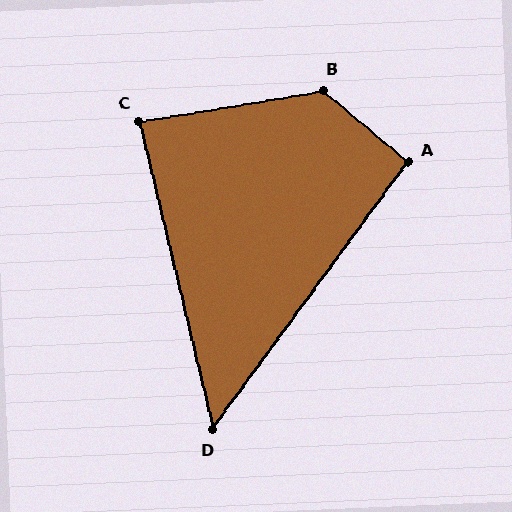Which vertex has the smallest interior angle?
D, at approximately 50 degrees.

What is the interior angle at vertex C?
Approximately 86 degrees (approximately right).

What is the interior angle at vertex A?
Approximately 94 degrees (approximately right).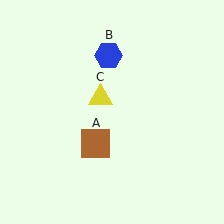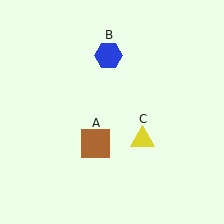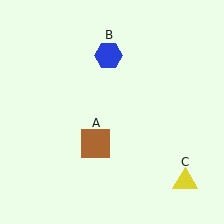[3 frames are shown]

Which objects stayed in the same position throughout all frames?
Brown square (object A) and blue hexagon (object B) remained stationary.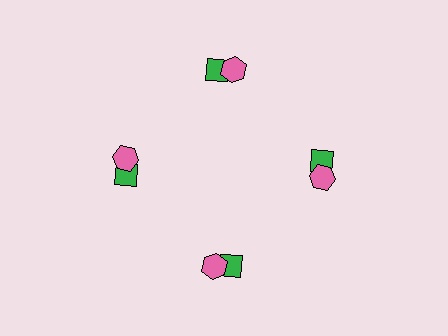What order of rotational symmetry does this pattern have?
This pattern has 4-fold rotational symmetry.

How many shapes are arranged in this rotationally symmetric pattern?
There are 8 shapes, arranged in 4 groups of 2.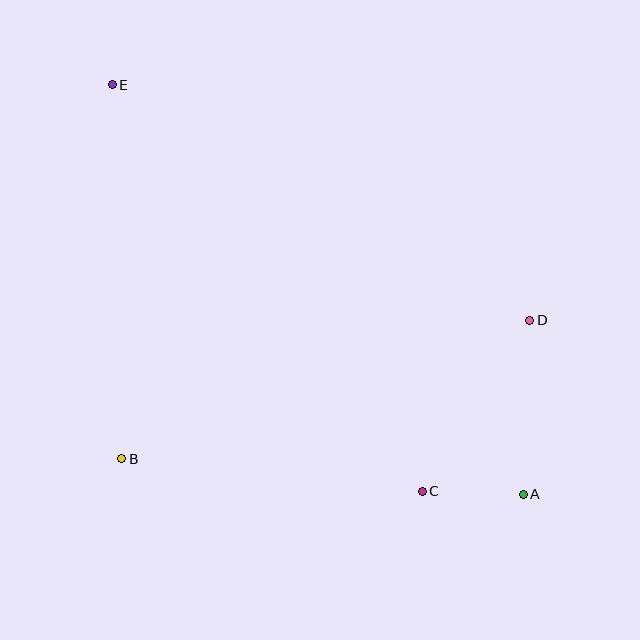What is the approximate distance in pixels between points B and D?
The distance between B and D is approximately 431 pixels.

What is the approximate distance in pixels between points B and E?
The distance between B and E is approximately 374 pixels.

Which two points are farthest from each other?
Points A and E are farthest from each other.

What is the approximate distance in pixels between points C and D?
The distance between C and D is approximately 202 pixels.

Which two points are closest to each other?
Points A and C are closest to each other.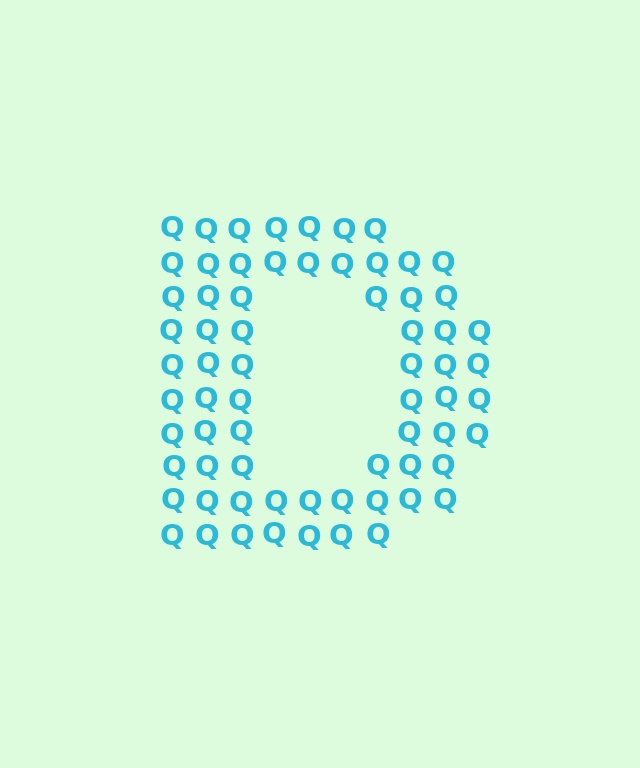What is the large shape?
The large shape is the letter D.